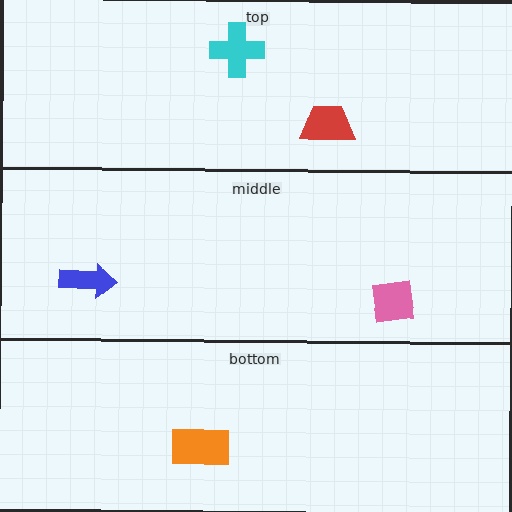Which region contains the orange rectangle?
The bottom region.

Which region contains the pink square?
The middle region.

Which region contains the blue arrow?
The middle region.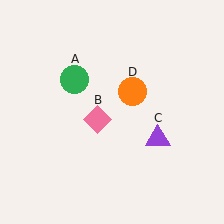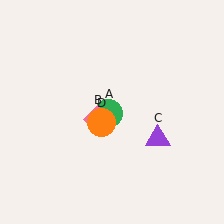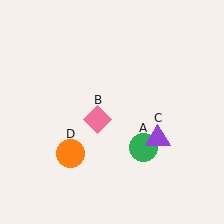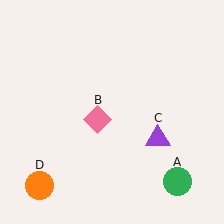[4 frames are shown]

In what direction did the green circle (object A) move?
The green circle (object A) moved down and to the right.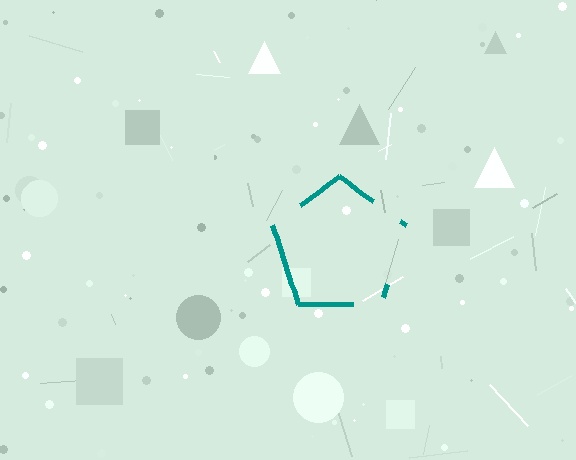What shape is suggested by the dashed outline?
The dashed outline suggests a pentagon.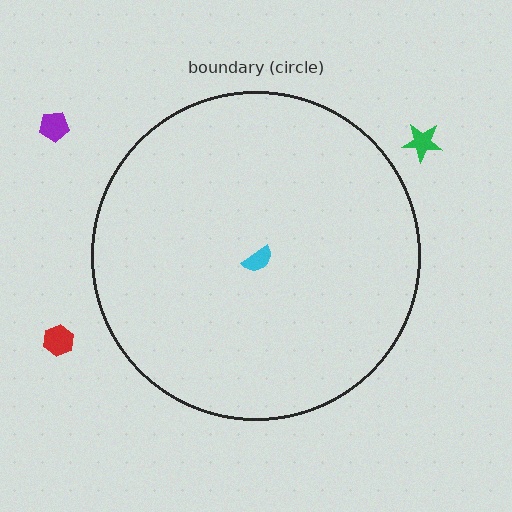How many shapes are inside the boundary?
1 inside, 3 outside.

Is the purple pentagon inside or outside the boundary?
Outside.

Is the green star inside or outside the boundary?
Outside.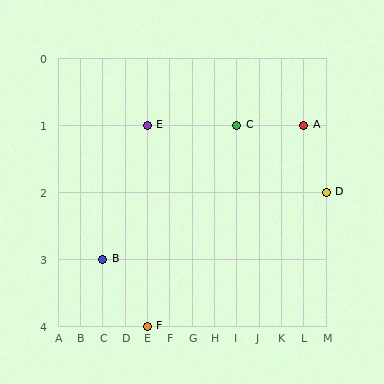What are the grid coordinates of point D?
Point D is at grid coordinates (M, 2).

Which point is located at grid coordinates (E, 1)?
Point E is at (E, 1).